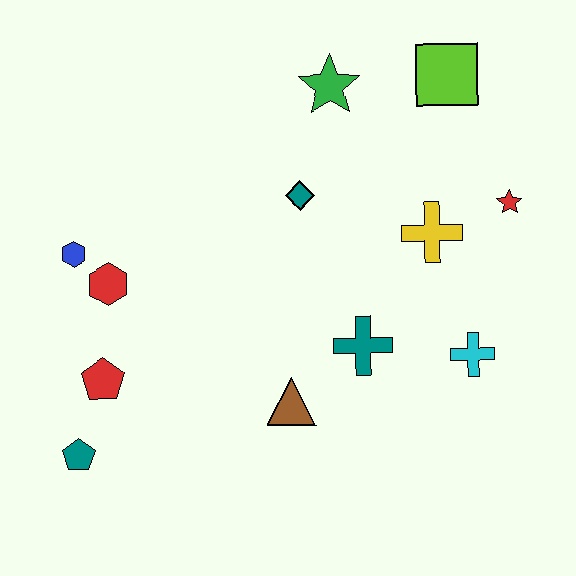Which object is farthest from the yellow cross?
The teal pentagon is farthest from the yellow cross.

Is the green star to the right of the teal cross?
No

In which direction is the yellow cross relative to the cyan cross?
The yellow cross is above the cyan cross.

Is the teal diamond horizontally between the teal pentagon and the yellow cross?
Yes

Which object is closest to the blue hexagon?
The red hexagon is closest to the blue hexagon.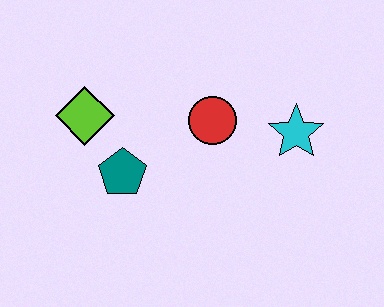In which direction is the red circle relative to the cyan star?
The red circle is to the left of the cyan star.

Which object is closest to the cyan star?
The red circle is closest to the cyan star.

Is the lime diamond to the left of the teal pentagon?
Yes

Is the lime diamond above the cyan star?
Yes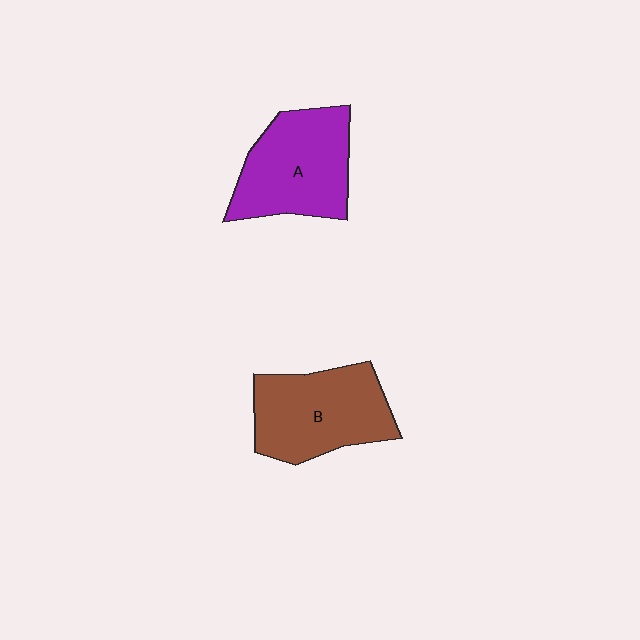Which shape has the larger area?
Shape B (brown).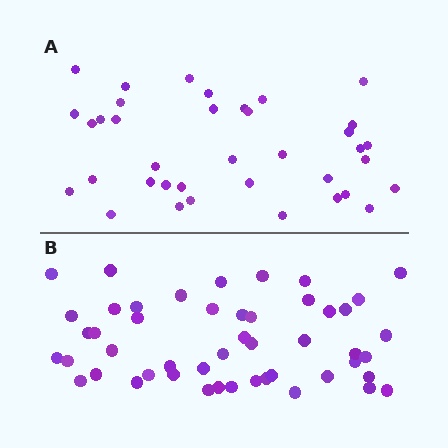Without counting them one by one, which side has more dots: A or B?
Region B (the bottom region) has more dots.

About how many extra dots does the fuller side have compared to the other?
Region B has roughly 12 or so more dots than region A.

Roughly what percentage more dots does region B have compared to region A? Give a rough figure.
About 30% more.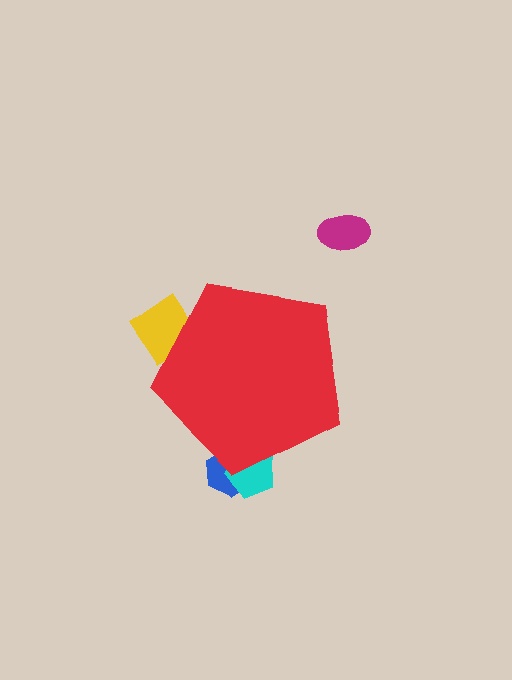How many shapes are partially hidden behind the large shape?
3 shapes are partially hidden.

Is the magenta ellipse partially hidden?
No, the magenta ellipse is fully visible.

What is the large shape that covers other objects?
A red pentagon.